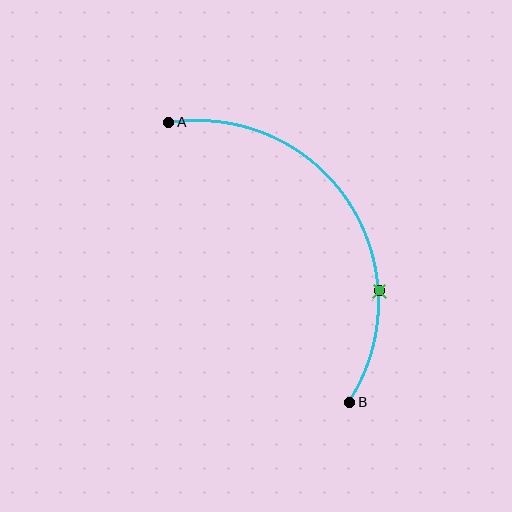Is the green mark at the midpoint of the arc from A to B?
No. The green mark lies on the arc but is closer to endpoint B. The arc midpoint would be at the point on the curve equidistant along the arc from both A and B.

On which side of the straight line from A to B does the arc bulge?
The arc bulges to the right of the straight line connecting A and B.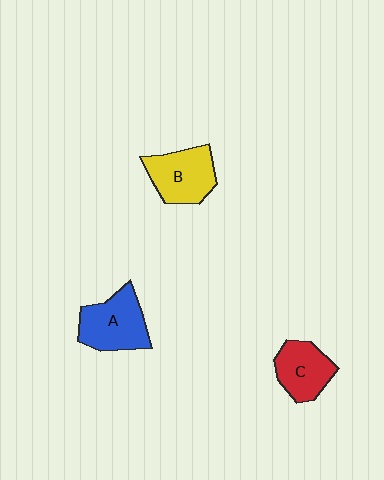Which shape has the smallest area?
Shape C (red).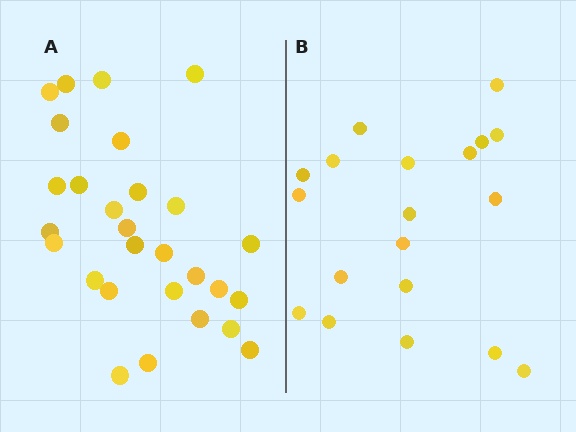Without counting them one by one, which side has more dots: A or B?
Region A (the left region) has more dots.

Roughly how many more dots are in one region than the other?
Region A has roughly 8 or so more dots than region B.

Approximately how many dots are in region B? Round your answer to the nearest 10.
About 20 dots. (The exact count is 19, which rounds to 20.)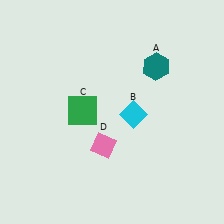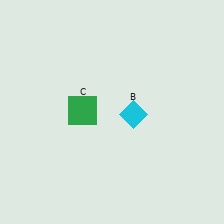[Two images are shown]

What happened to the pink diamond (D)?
The pink diamond (D) was removed in Image 2. It was in the bottom-left area of Image 1.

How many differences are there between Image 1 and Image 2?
There are 2 differences between the two images.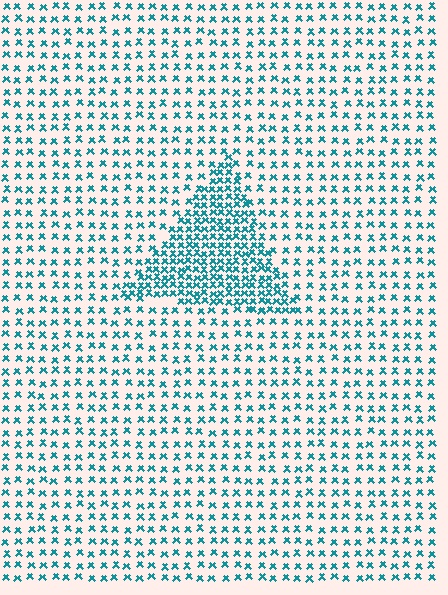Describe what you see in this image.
The image contains small teal elements arranged at two different densities. A triangle-shaped region is visible where the elements are more densely packed than the surrounding area.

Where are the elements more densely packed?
The elements are more densely packed inside the triangle boundary.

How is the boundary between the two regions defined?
The boundary is defined by a change in element density (approximately 2.3x ratio). All elements are the same color, size, and shape.